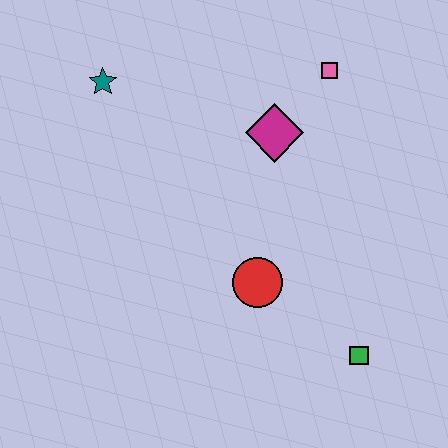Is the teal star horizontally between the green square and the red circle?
No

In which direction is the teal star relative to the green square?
The teal star is above the green square.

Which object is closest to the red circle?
The green square is closest to the red circle.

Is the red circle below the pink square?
Yes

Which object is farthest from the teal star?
The green square is farthest from the teal star.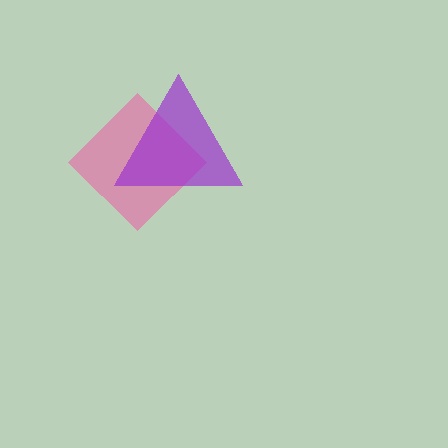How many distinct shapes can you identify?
There are 2 distinct shapes: a pink diamond, a purple triangle.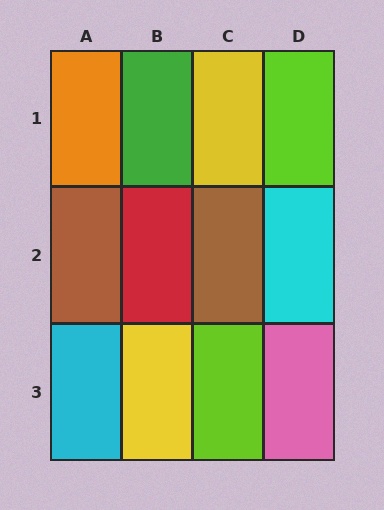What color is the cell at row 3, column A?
Cyan.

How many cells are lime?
2 cells are lime.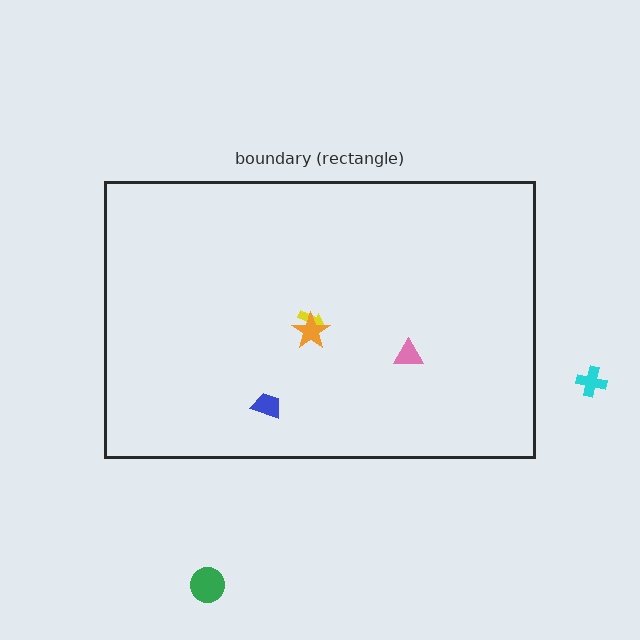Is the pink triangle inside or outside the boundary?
Inside.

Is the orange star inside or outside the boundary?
Inside.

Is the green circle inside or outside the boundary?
Outside.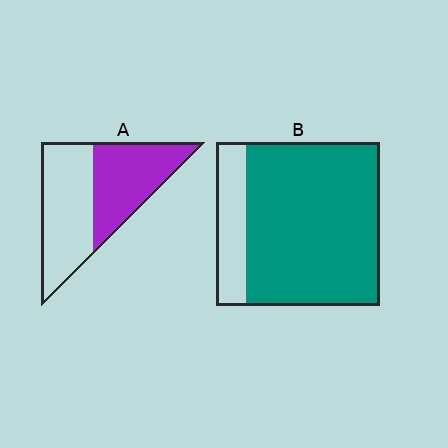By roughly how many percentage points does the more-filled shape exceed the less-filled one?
By roughly 35 percentage points (B over A).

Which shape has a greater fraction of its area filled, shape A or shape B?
Shape B.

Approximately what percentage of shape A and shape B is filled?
A is approximately 45% and B is approximately 80%.